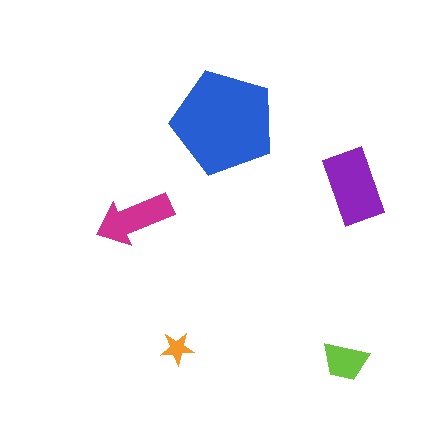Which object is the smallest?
The orange star.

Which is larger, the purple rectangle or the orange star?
The purple rectangle.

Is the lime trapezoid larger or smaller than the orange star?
Larger.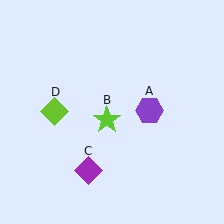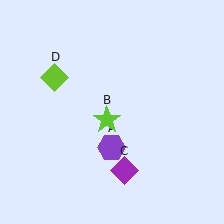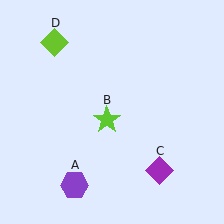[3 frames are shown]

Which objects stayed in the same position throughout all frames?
Lime star (object B) remained stationary.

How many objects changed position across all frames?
3 objects changed position: purple hexagon (object A), purple diamond (object C), lime diamond (object D).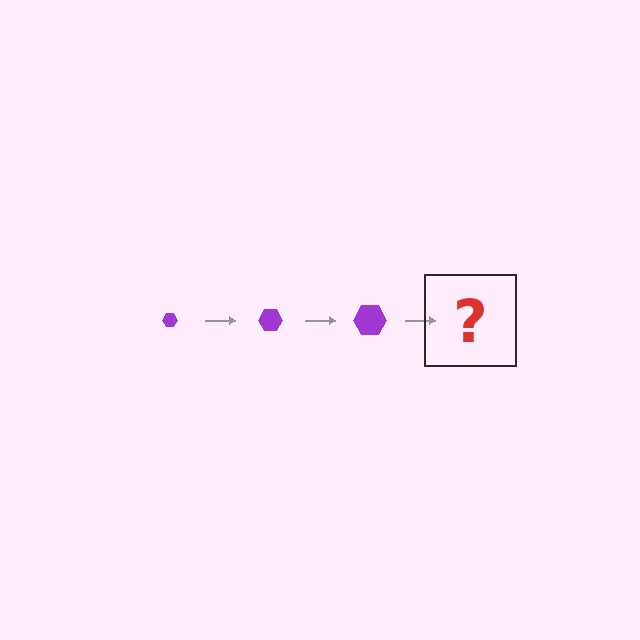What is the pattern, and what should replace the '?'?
The pattern is that the hexagon gets progressively larger each step. The '?' should be a purple hexagon, larger than the previous one.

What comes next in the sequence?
The next element should be a purple hexagon, larger than the previous one.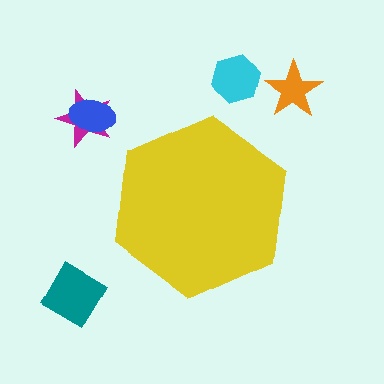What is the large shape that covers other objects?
A yellow hexagon.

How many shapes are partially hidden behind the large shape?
0 shapes are partially hidden.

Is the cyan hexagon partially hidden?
No, the cyan hexagon is fully visible.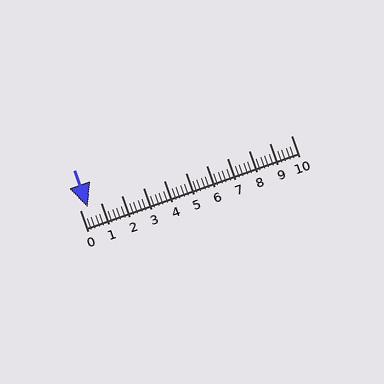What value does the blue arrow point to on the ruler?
The blue arrow points to approximately 0.4.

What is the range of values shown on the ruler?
The ruler shows values from 0 to 10.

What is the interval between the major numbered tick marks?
The major tick marks are spaced 1 units apart.